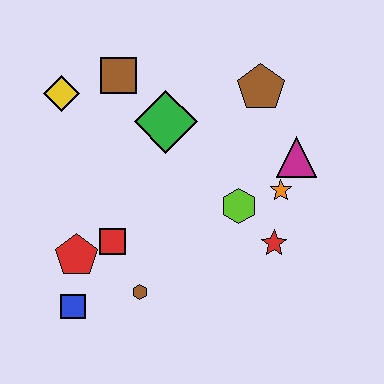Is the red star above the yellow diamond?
No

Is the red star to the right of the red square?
Yes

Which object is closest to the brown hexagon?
The red square is closest to the brown hexagon.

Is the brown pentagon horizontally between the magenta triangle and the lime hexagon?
Yes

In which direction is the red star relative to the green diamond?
The red star is below the green diamond.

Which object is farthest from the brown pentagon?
The blue square is farthest from the brown pentagon.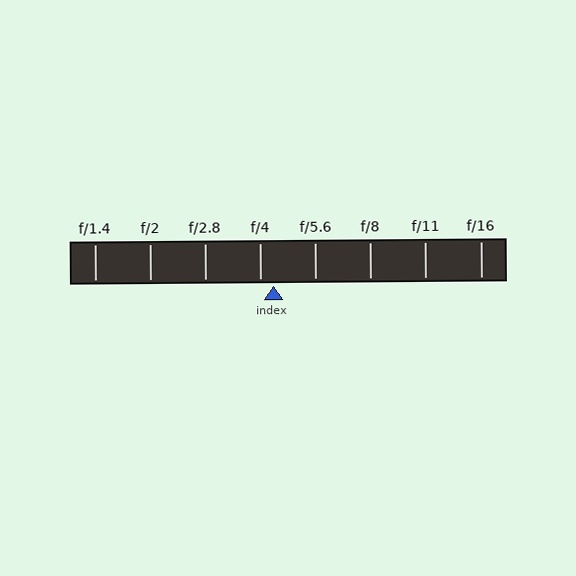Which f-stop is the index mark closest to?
The index mark is closest to f/4.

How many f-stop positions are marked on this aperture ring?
There are 8 f-stop positions marked.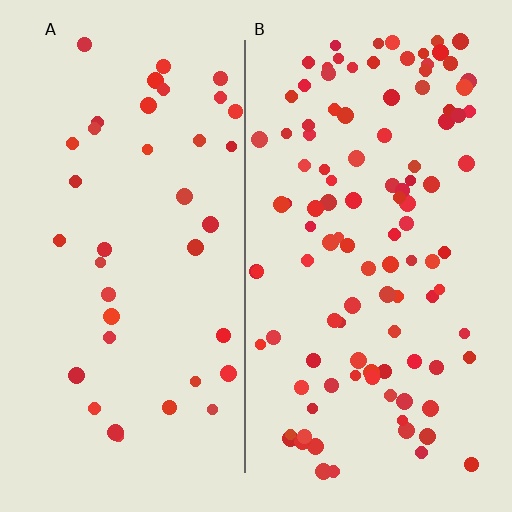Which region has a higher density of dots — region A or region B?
B (the right).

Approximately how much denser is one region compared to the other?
Approximately 2.8× — region B over region A.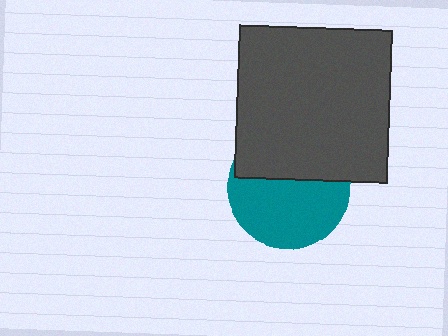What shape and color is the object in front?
The object in front is a dark gray square.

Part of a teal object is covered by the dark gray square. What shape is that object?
It is a circle.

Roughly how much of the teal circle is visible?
About half of it is visible (roughly 59%).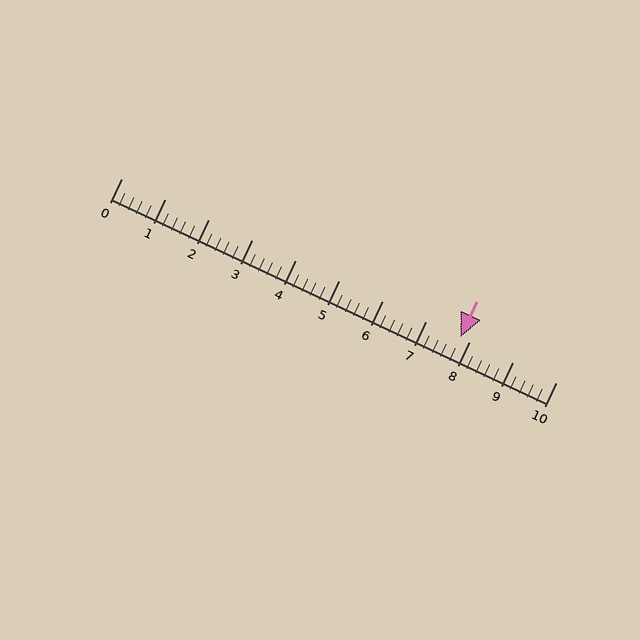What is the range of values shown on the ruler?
The ruler shows values from 0 to 10.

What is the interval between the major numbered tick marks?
The major tick marks are spaced 1 units apart.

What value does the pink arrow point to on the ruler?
The pink arrow points to approximately 7.8.